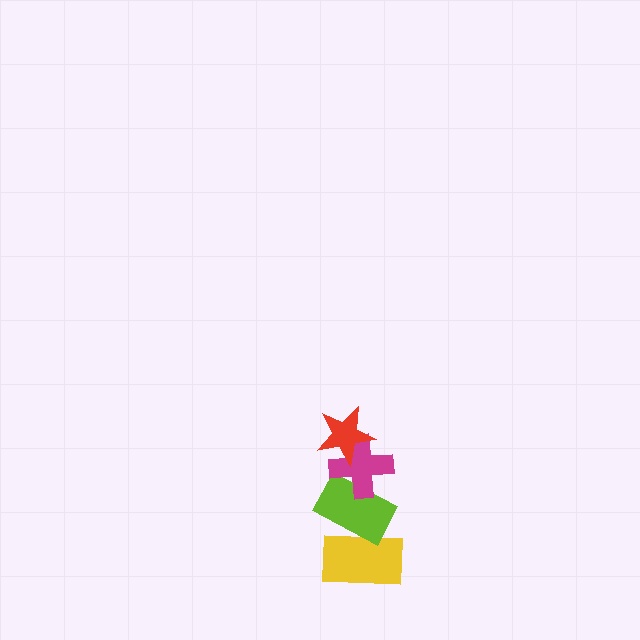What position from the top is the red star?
The red star is 1st from the top.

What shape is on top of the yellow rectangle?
The lime rectangle is on top of the yellow rectangle.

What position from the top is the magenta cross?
The magenta cross is 2nd from the top.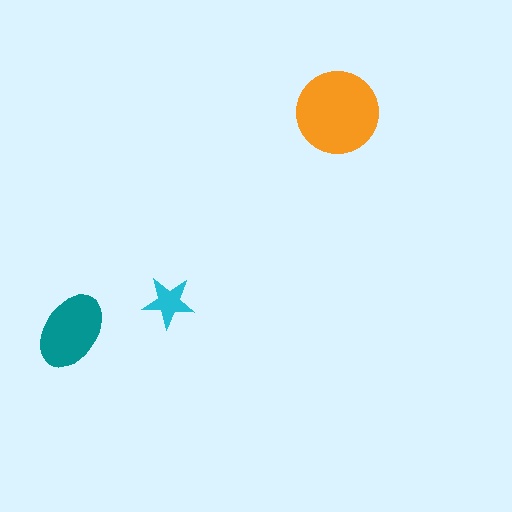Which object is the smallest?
The cyan star.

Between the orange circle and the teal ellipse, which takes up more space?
The orange circle.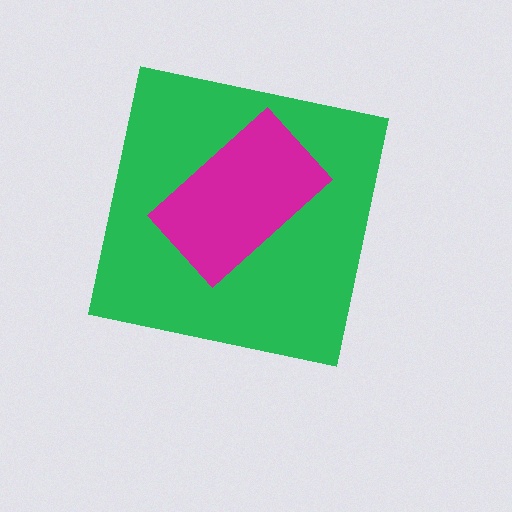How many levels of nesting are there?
2.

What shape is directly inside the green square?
The magenta rectangle.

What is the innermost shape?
The magenta rectangle.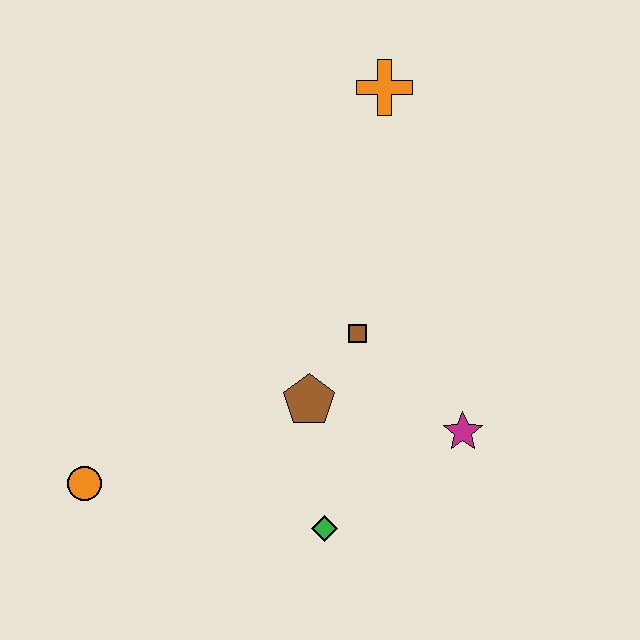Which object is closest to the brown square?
The brown pentagon is closest to the brown square.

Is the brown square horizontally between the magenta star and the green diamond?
Yes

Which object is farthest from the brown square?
The orange circle is farthest from the brown square.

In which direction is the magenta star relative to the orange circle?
The magenta star is to the right of the orange circle.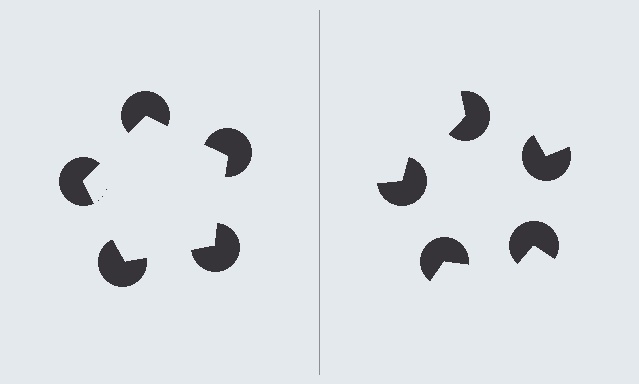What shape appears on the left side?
An illusory pentagon.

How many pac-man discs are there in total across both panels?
10 — 5 on each side.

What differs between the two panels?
The pac-man discs are positioned identically on both sides; only the wedge orientations differ. On the left they align to a pentagon; on the right they are misaligned.